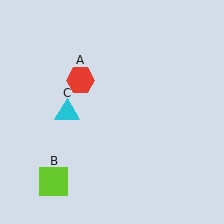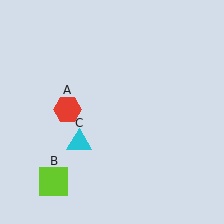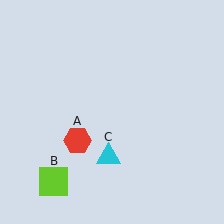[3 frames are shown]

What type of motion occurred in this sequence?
The red hexagon (object A), cyan triangle (object C) rotated counterclockwise around the center of the scene.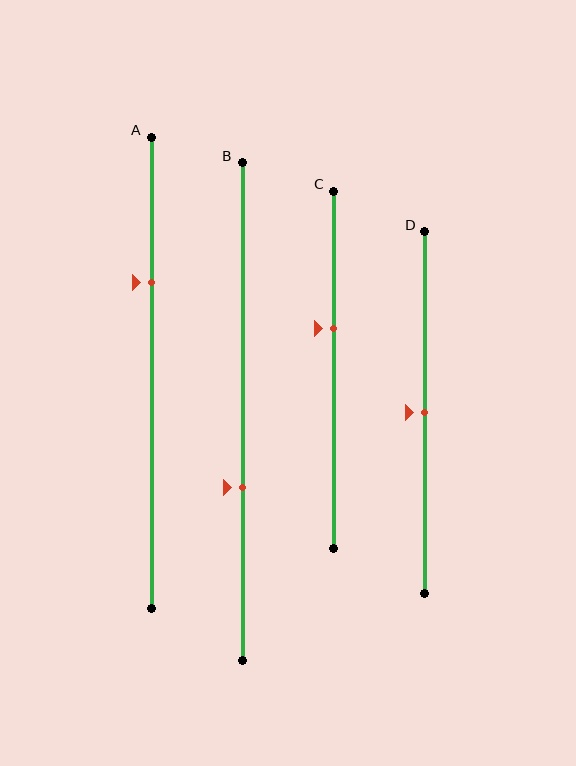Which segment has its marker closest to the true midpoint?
Segment D has its marker closest to the true midpoint.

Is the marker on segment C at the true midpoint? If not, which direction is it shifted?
No, the marker on segment C is shifted upward by about 11% of the segment length.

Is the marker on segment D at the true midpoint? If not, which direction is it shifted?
Yes, the marker on segment D is at the true midpoint.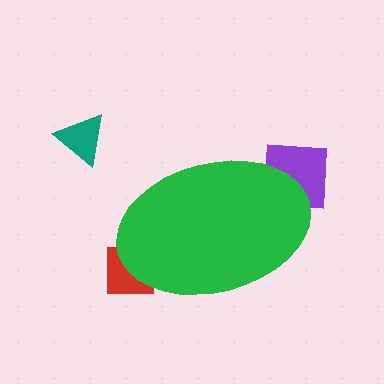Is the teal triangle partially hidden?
No, the teal triangle is fully visible.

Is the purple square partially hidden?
Yes, the purple square is partially hidden behind the green ellipse.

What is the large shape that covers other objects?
A green ellipse.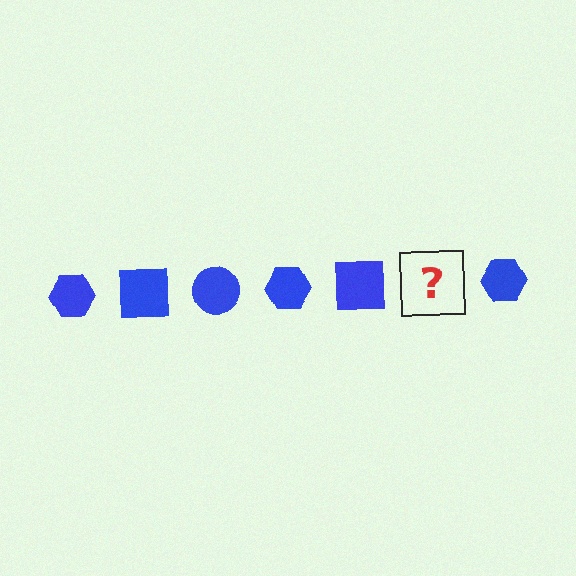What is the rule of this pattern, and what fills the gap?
The rule is that the pattern cycles through hexagon, square, circle shapes in blue. The gap should be filled with a blue circle.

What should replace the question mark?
The question mark should be replaced with a blue circle.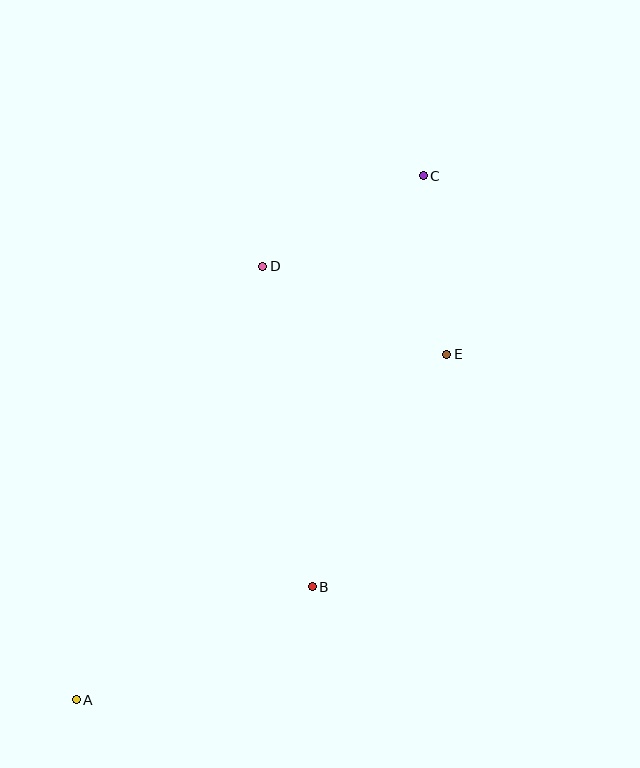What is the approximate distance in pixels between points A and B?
The distance between A and B is approximately 261 pixels.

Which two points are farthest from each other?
Points A and C are farthest from each other.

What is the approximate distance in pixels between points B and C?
The distance between B and C is approximately 426 pixels.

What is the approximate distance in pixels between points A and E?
The distance between A and E is approximately 506 pixels.